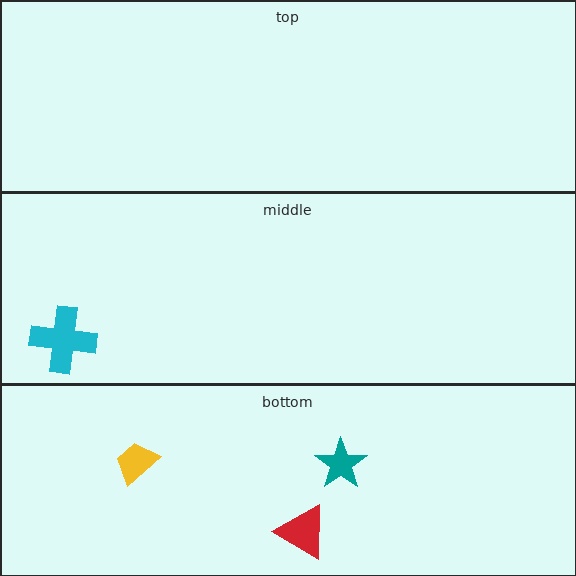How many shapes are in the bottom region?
3.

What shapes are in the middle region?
The cyan cross.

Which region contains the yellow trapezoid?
The bottom region.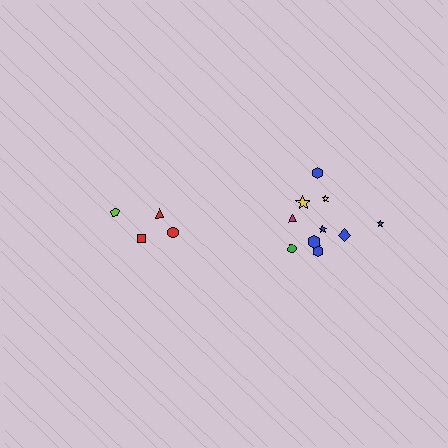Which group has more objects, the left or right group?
The right group.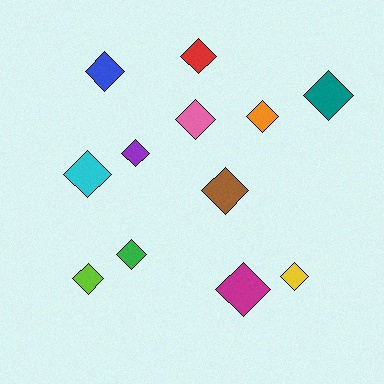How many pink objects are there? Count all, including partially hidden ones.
There is 1 pink object.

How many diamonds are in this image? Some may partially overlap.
There are 12 diamonds.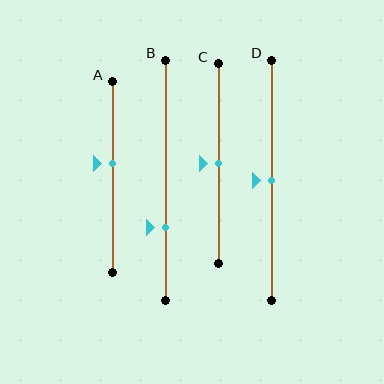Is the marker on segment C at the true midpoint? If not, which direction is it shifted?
Yes, the marker on segment C is at the true midpoint.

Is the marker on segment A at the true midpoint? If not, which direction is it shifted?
No, the marker on segment A is shifted upward by about 7% of the segment length.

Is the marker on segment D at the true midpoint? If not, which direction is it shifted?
Yes, the marker on segment D is at the true midpoint.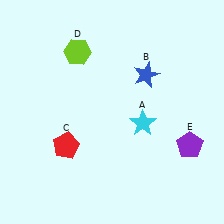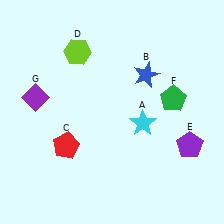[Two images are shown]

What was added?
A green pentagon (F), a purple diamond (G) were added in Image 2.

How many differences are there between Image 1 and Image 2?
There are 2 differences between the two images.